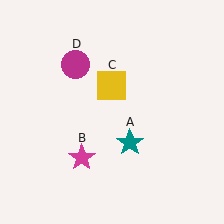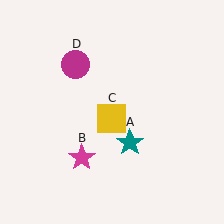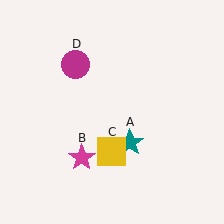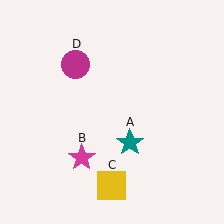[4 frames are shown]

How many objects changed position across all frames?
1 object changed position: yellow square (object C).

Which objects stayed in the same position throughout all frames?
Teal star (object A) and magenta star (object B) and magenta circle (object D) remained stationary.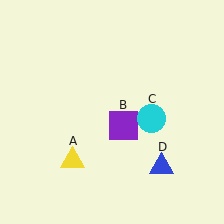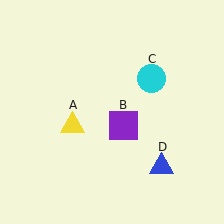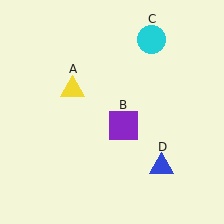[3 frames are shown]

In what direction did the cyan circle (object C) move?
The cyan circle (object C) moved up.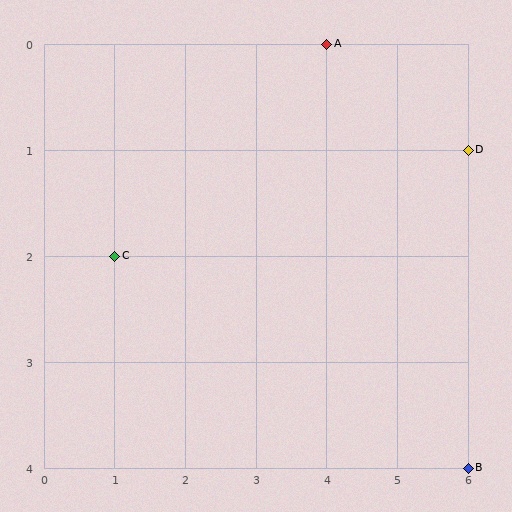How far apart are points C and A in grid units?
Points C and A are 3 columns and 2 rows apart (about 3.6 grid units diagonally).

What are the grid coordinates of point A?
Point A is at grid coordinates (4, 0).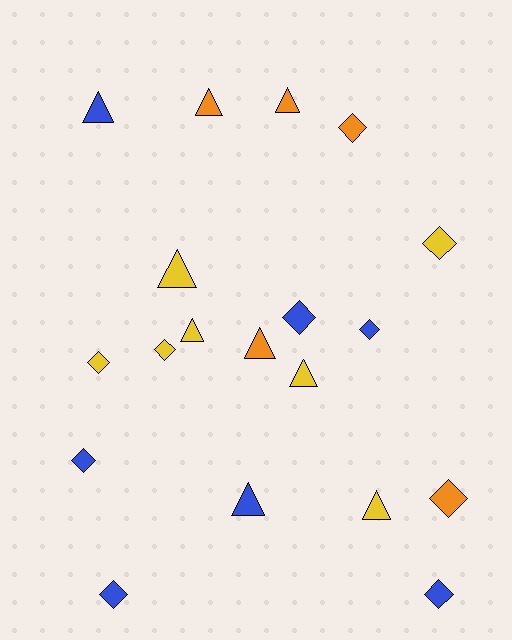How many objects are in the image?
There are 19 objects.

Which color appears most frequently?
Yellow, with 7 objects.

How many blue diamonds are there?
There are 5 blue diamonds.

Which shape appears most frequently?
Diamond, with 10 objects.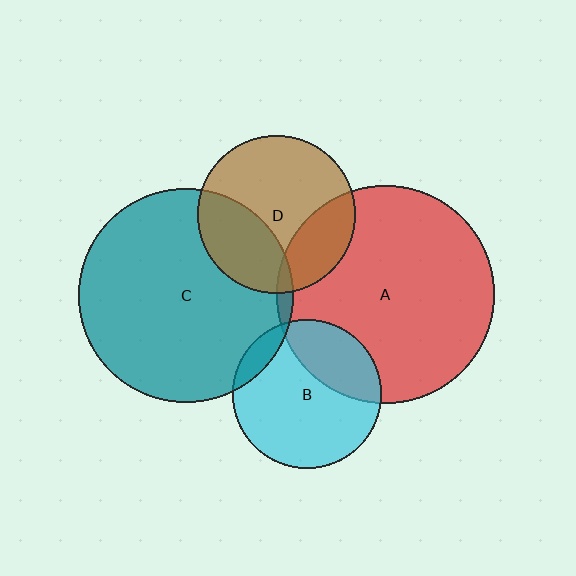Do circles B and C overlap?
Yes.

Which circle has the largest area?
Circle A (red).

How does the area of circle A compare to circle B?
Approximately 2.1 times.